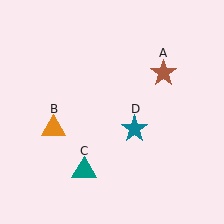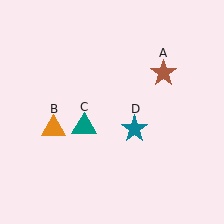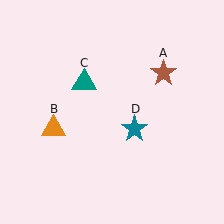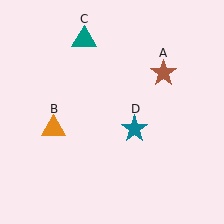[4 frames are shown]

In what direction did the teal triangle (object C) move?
The teal triangle (object C) moved up.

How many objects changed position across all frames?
1 object changed position: teal triangle (object C).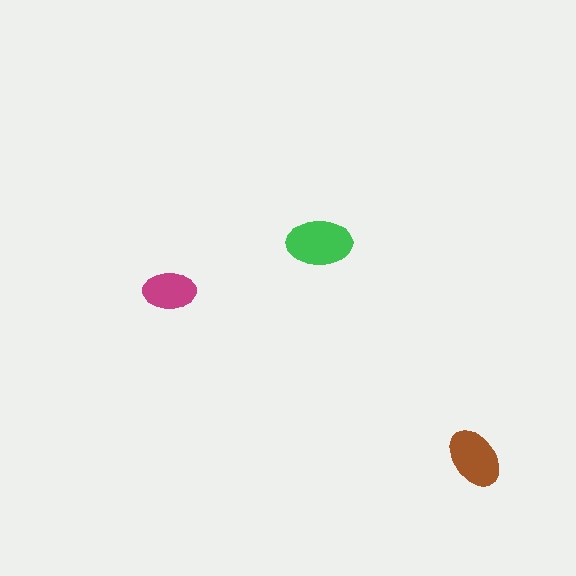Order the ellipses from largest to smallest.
the green one, the brown one, the magenta one.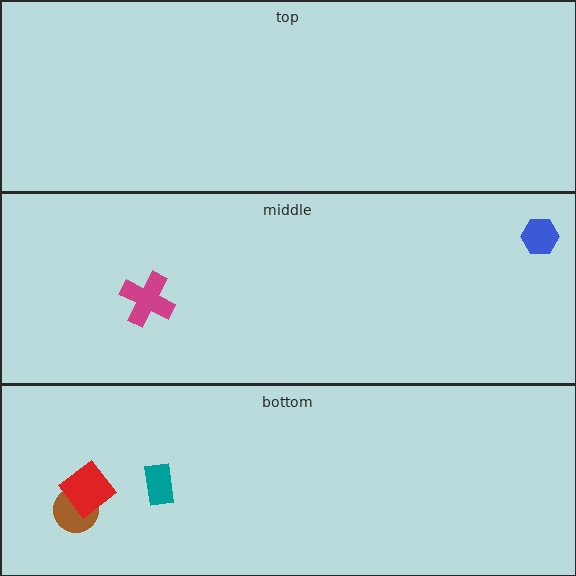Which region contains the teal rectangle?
The bottom region.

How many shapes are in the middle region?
2.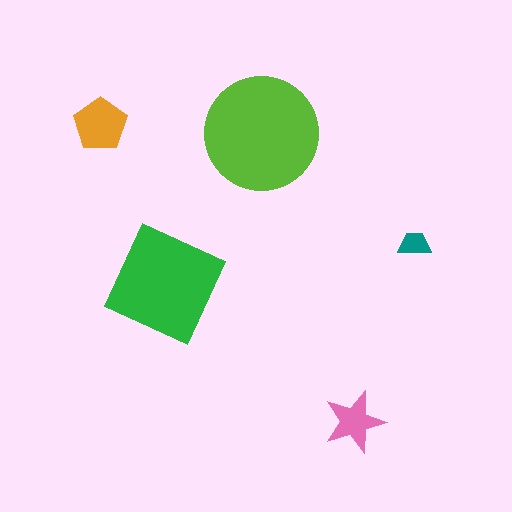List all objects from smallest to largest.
The teal trapezoid, the pink star, the orange pentagon, the green square, the lime circle.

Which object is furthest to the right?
The teal trapezoid is rightmost.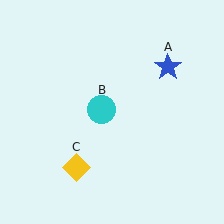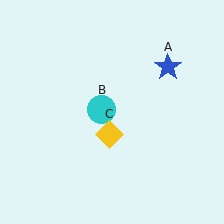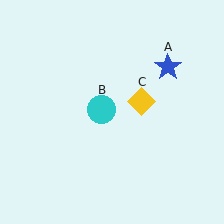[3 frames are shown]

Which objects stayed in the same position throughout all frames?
Blue star (object A) and cyan circle (object B) remained stationary.